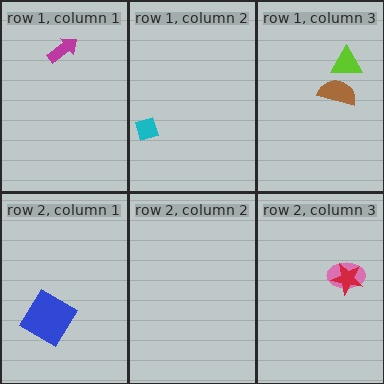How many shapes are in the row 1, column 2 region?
1.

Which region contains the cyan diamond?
The row 1, column 2 region.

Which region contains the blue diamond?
The row 2, column 1 region.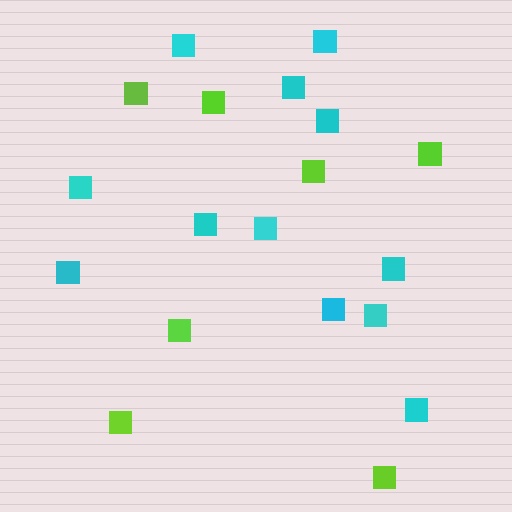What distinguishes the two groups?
There are 2 groups: one group of lime squares (7) and one group of cyan squares (12).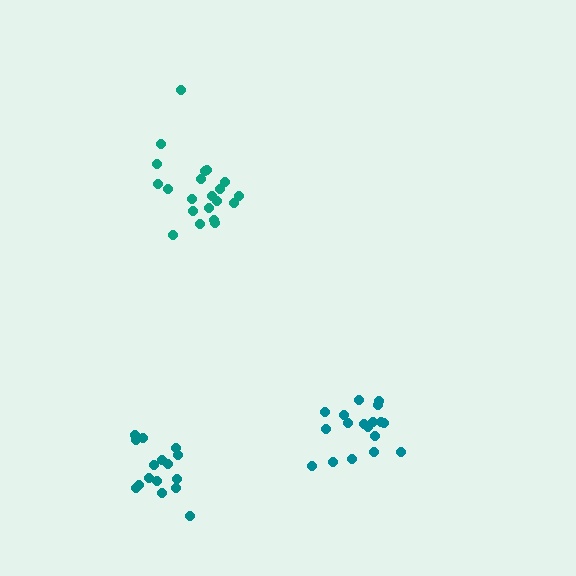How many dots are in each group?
Group 1: 21 dots, Group 2: 16 dots, Group 3: 18 dots (55 total).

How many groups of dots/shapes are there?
There are 3 groups.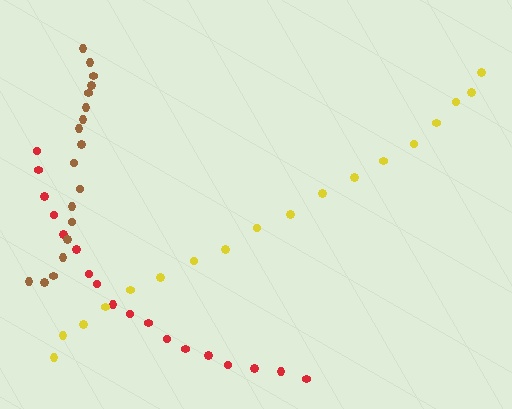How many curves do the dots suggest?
There are 3 distinct paths.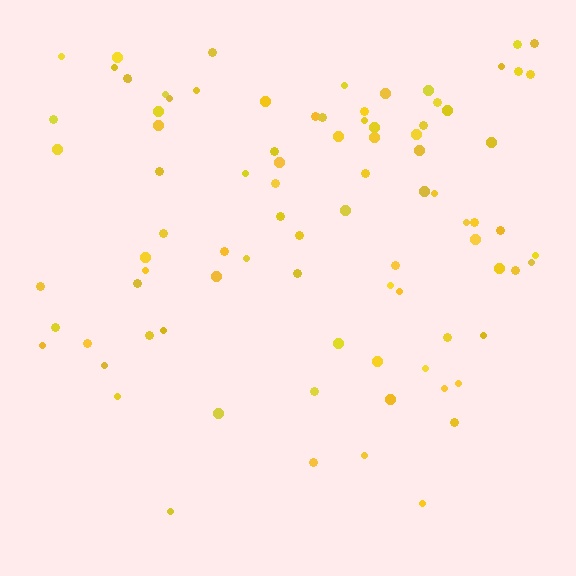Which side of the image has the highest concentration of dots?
The top.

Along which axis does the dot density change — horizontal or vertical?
Vertical.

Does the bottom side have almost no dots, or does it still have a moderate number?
Still a moderate number, just noticeably fewer than the top.